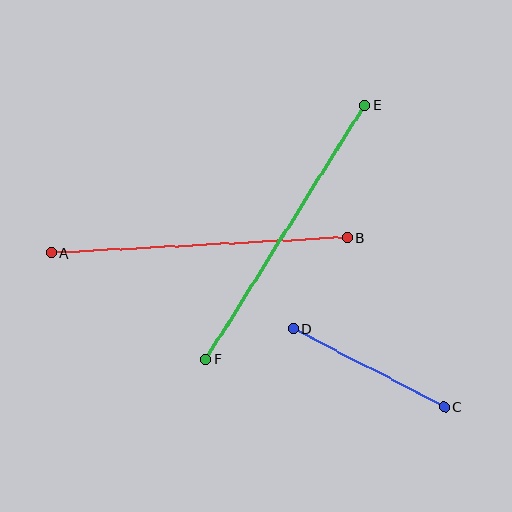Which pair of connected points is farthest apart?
Points E and F are farthest apart.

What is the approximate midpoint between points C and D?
The midpoint is at approximately (369, 368) pixels.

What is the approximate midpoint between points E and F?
The midpoint is at approximately (285, 232) pixels.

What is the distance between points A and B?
The distance is approximately 297 pixels.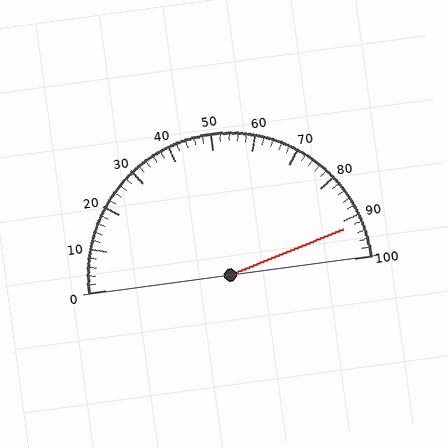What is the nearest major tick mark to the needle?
The nearest major tick mark is 90.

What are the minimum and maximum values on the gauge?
The gauge ranges from 0 to 100.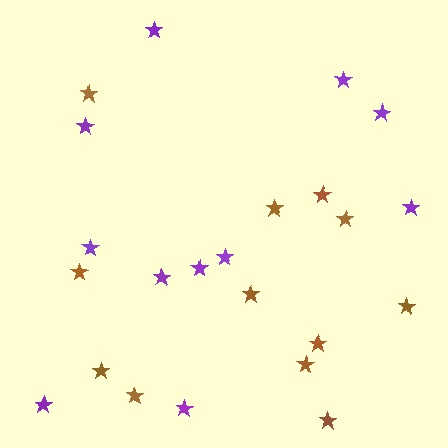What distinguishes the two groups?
There are 2 groups: one group of purple stars (11) and one group of brown stars (12).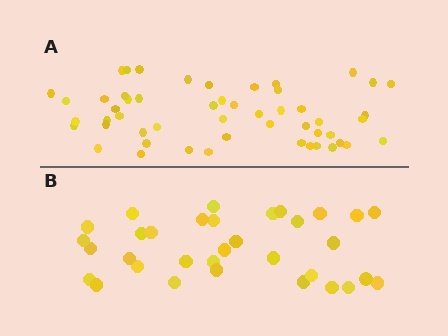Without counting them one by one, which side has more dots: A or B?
Region A (the top region) has more dots.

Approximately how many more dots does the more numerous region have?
Region A has approximately 20 more dots than region B.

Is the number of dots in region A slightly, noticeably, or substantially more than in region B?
Region A has substantially more. The ratio is roughly 1.6 to 1.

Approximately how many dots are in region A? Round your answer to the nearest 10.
About 50 dots. (The exact count is 52, which rounds to 50.)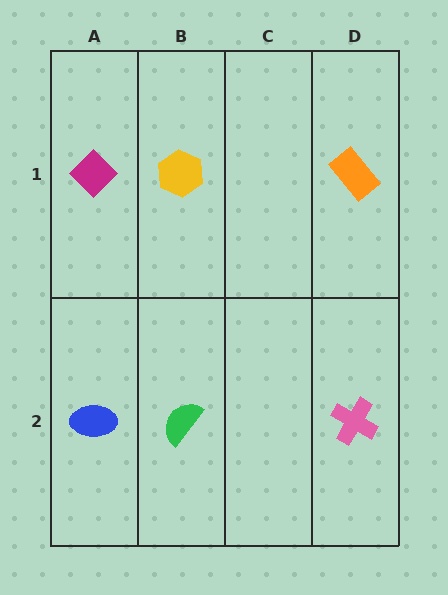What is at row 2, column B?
A green semicircle.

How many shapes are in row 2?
3 shapes.